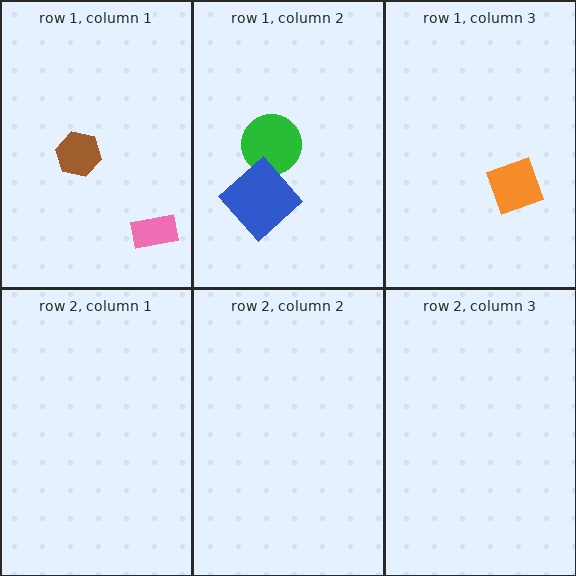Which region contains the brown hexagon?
The row 1, column 1 region.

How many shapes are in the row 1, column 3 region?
1.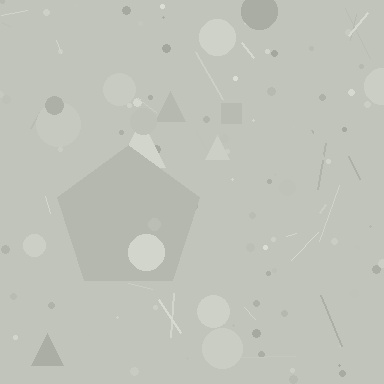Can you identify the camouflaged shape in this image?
The camouflaged shape is a pentagon.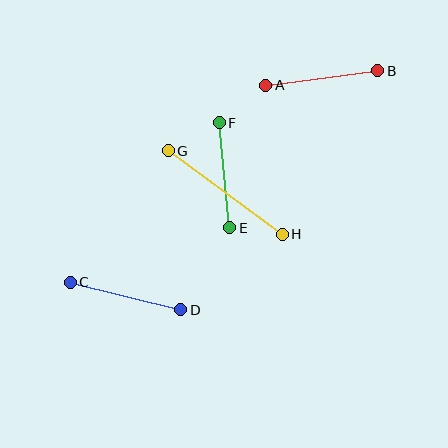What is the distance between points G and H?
The distance is approximately 141 pixels.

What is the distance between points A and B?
The distance is approximately 113 pixels.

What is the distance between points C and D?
The distance is approximately 114 pixels.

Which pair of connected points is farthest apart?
Points G and H are farthest apart.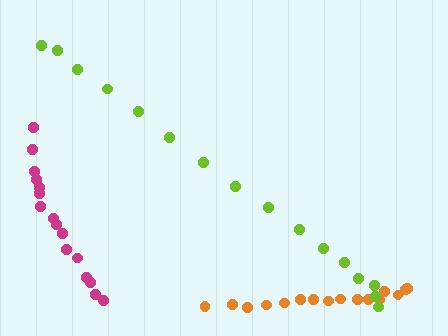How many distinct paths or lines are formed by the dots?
There are 3 distinct paths.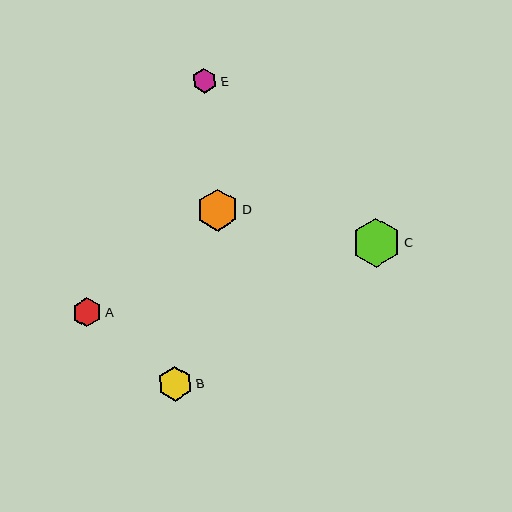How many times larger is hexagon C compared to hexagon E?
Hexagon C is approximately 1.9 times the size of hexagon E.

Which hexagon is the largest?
Hexagon C is the largest with a size of approximately 49 pixels.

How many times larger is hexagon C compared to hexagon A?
Hexagon C is approximately 1.7 times the size of hexagon A.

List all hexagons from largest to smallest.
From largest to smallest: C, D, B, A, E.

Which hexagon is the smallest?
Hexagon E is the smallest with a size of approximately 25 pixels.